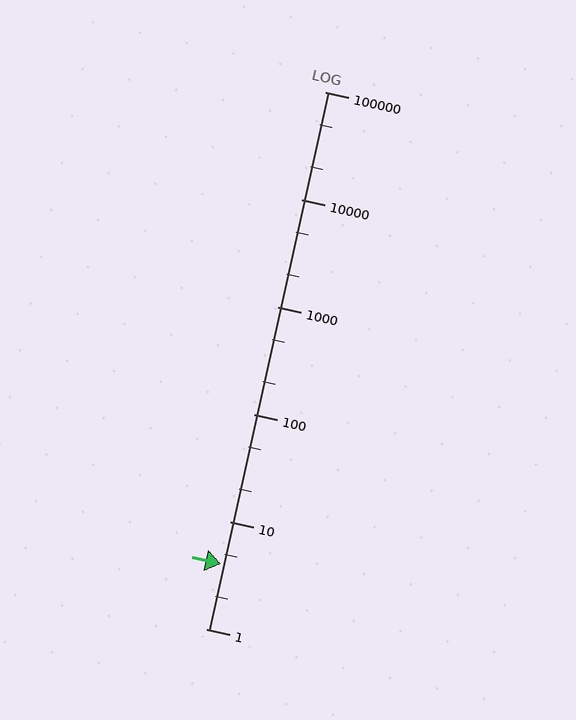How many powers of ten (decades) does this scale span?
The scale spans 5 decades, from 1 to 100000.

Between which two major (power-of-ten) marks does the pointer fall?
The pointer is between 1 and 10.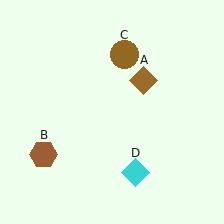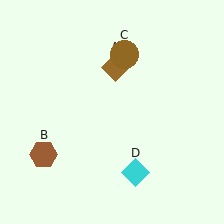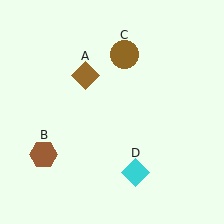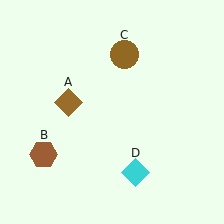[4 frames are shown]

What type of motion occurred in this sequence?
The brown diamond (object A) rotated counterclockwise around the center of the scene.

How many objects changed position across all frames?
1 object changed position: brown diamond (object A).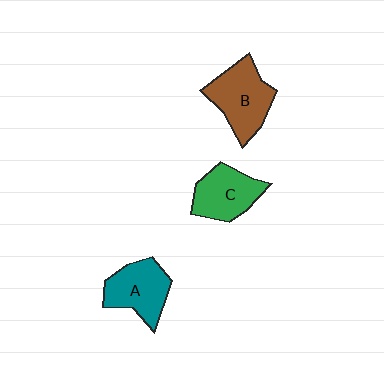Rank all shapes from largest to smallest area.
From largest to smallest: B (brown), A (teal), C (green).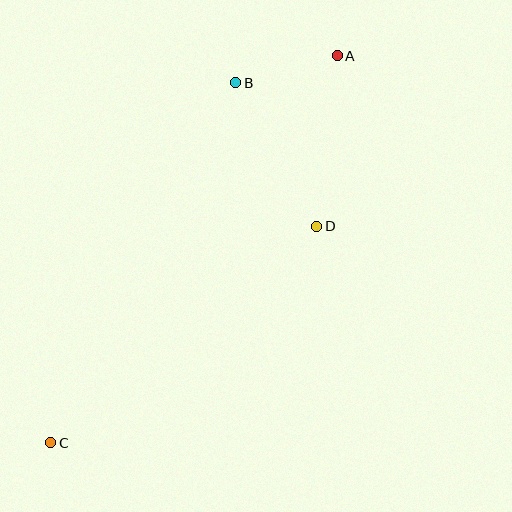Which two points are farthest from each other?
Points A and C are farthest from each other.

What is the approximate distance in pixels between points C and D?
The distance between C and D is approximately 343 pixels.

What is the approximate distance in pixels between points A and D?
The distance between A and D is approximately 172 pixels.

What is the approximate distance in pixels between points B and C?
The distance between B and C is approximately 405 pixels.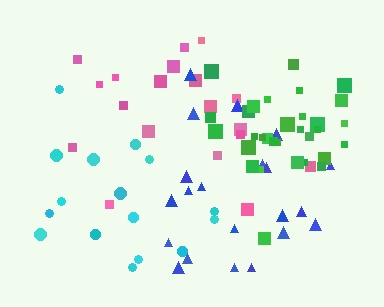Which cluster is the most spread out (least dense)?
Pink.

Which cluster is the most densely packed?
Green.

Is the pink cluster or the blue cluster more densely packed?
Blue.